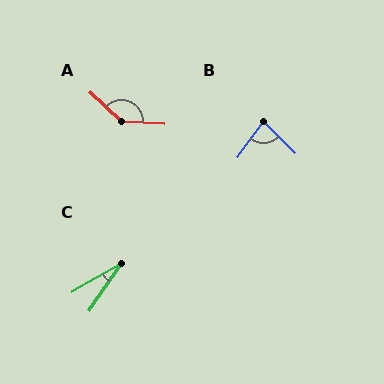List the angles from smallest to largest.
C (26°), B (81°), A (140°).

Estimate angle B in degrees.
Approximately 81 degrees.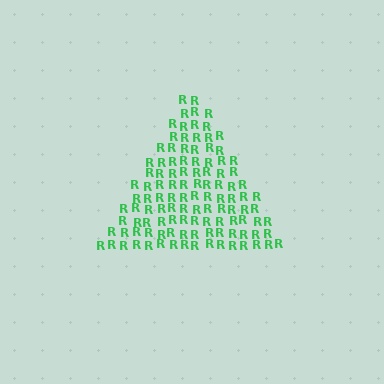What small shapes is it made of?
It is made of small letter R's.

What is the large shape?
The large shape is a triangle.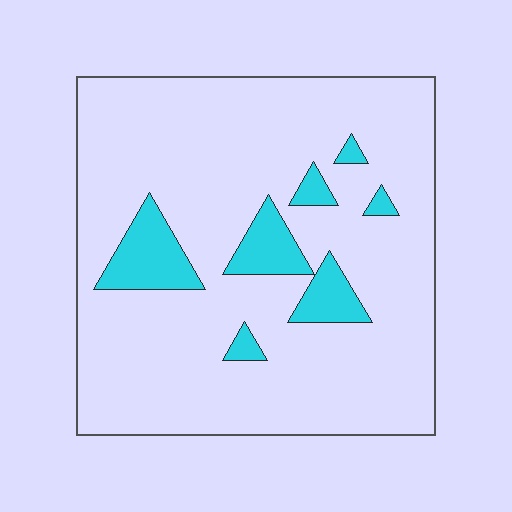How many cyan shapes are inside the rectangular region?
7.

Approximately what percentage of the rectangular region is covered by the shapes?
Approximately 10%.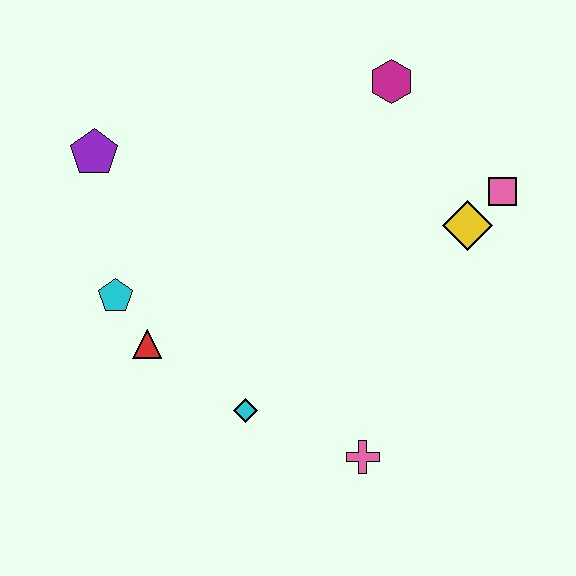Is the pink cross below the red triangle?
Yes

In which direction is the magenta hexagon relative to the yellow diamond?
The magenta hexagon is above the yellow diamond.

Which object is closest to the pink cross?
The cyan diamond is closest to the pink cross.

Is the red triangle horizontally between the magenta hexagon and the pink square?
No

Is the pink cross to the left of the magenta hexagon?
Yes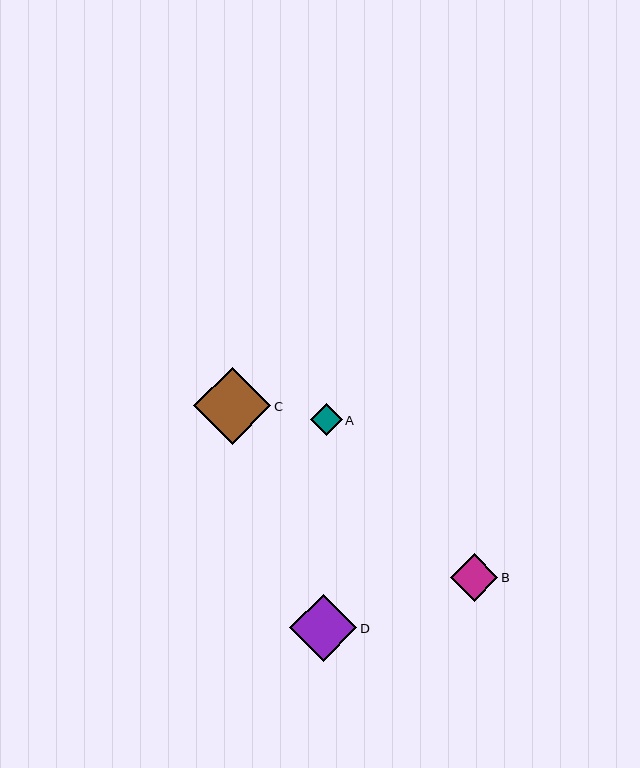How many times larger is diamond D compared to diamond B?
Diamond D is approximately 1.4 times the size of diamond B.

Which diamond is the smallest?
Diamond A is the smallest with a size of approximately 32 pixels.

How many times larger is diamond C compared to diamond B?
Diamond C is approximately 1.6 times the size of diamond B.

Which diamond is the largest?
Diamond C is the largest with a size of approximately 77 pixels.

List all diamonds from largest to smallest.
From largest to smallest: C, D, B, A.